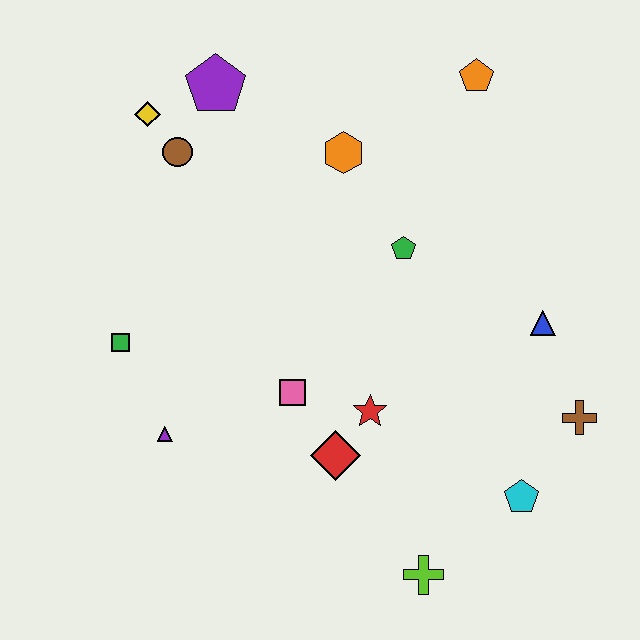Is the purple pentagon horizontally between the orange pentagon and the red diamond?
No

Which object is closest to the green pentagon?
The orange hexagon is closest to the green pentagon.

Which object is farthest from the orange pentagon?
The lime cross is farthest from the orange pentagon.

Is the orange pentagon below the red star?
No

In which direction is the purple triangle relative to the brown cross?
The purple triangle is to the left of the brown cross.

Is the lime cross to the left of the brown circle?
No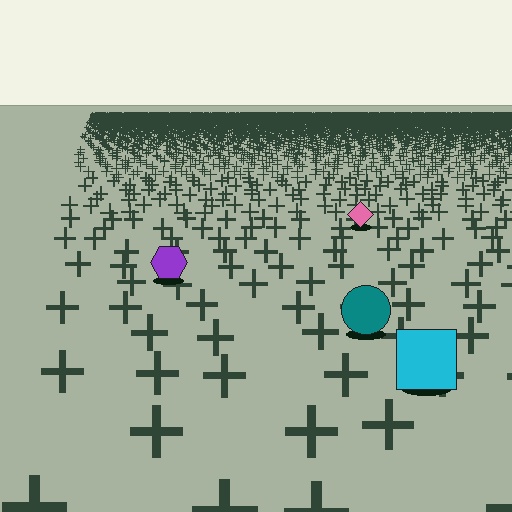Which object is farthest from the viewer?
The pink diamond is farthest from the viewer. It appears smaller and the ground texture around it is denser.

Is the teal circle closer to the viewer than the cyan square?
No. The cyan square is closer — you can tell from the texture gradient: the ground texture is coarser near it.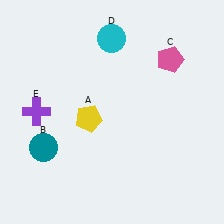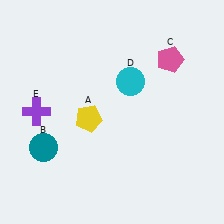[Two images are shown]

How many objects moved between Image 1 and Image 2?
1 object moved between the two images.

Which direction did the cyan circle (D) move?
The cyan circle (D) moved down.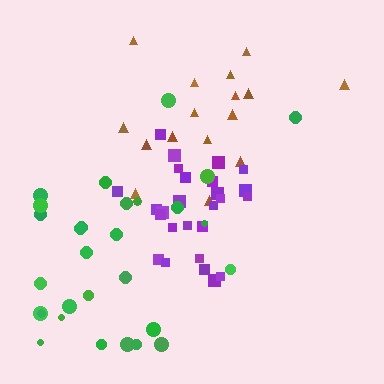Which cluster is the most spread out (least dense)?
Green.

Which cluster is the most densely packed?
Purple.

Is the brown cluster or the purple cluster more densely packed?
Purple.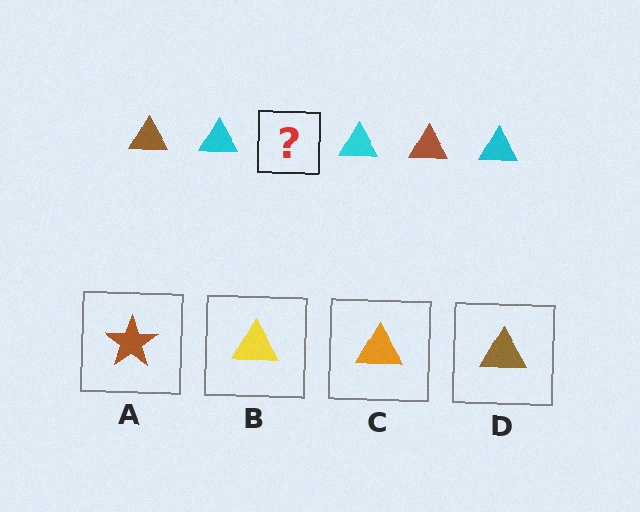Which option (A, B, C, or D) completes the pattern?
D.